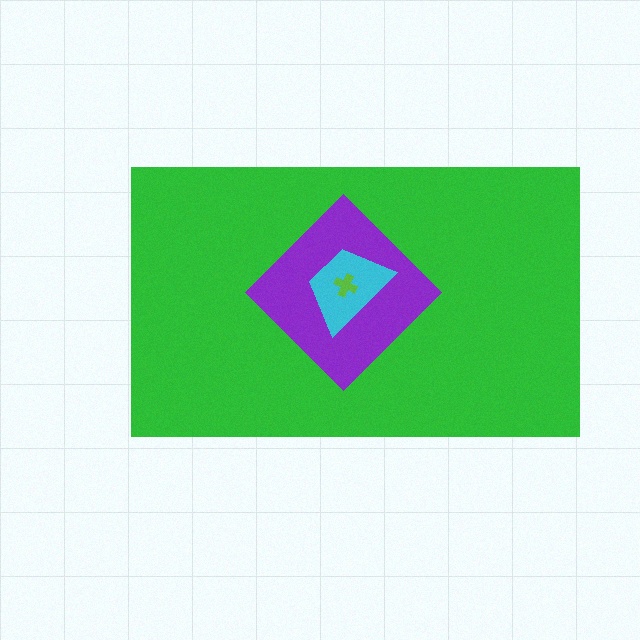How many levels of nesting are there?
4.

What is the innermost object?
The lime cross.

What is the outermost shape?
The green rectangle.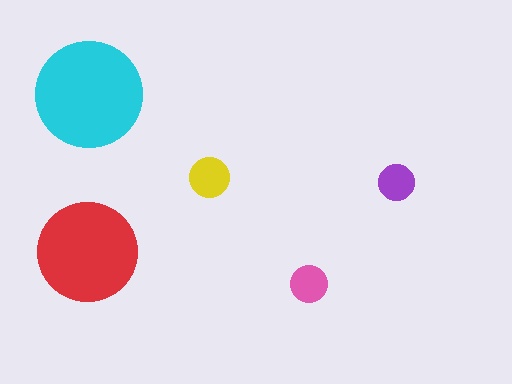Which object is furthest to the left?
The red circle is leftmost.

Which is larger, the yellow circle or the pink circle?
The yellow one.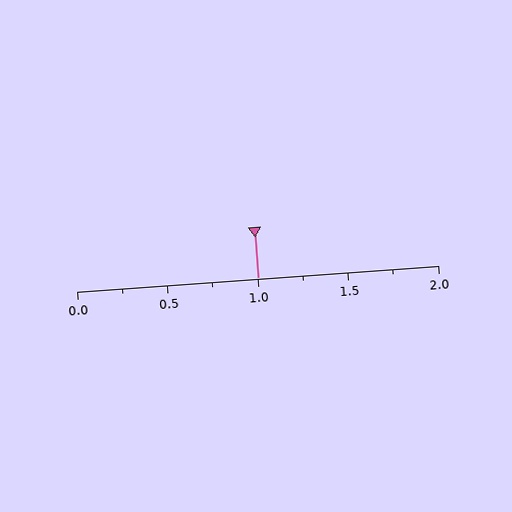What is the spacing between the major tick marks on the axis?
The major ticks are spaced 0.5 apart.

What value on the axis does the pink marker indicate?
The marker indicates approximately 1.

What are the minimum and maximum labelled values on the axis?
The axis runs from 0.0 to 2.0.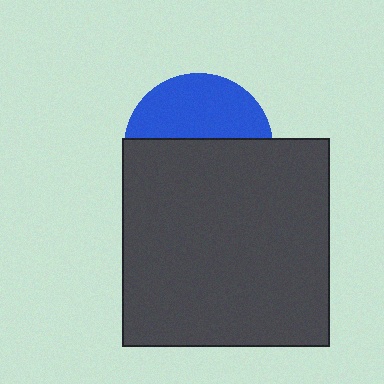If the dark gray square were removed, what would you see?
You would see the complete blue circle.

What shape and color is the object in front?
The object in front is a dark gray square.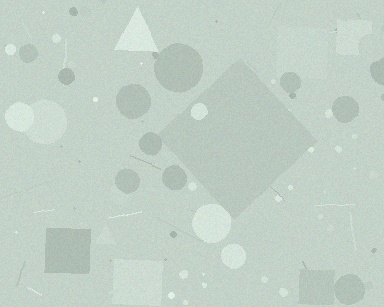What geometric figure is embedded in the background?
A diamond is embedded in the background.